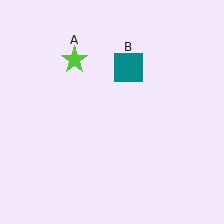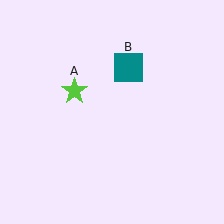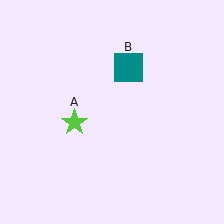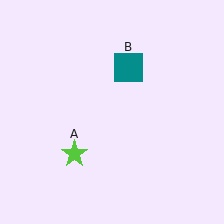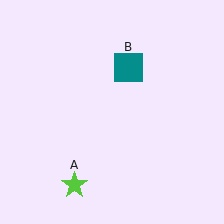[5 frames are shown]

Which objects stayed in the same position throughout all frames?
Teal square (object B) remained stationary.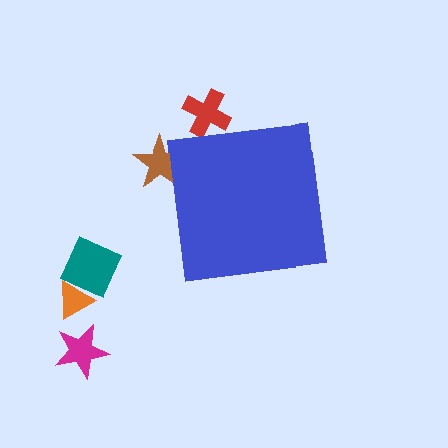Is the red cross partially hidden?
Yes, the red cross is partially hidden behind the blue square.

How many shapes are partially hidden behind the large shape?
2 shapes are partially hidden.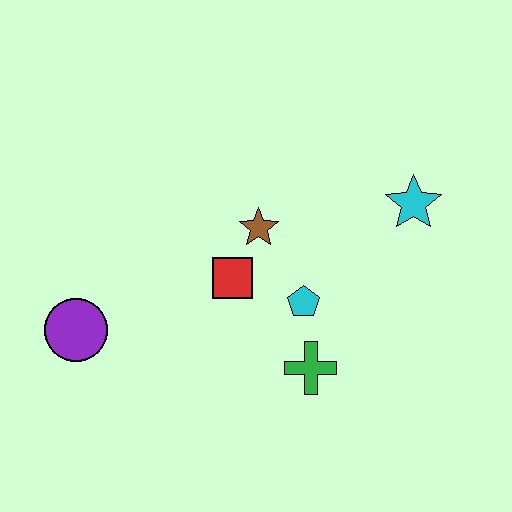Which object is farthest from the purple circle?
The cyan star is farthest from the purple circle.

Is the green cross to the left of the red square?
No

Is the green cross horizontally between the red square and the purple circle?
No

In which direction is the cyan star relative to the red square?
The cyan star is to the right of the red square.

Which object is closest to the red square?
The brown star is closest to the red square.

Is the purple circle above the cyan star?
No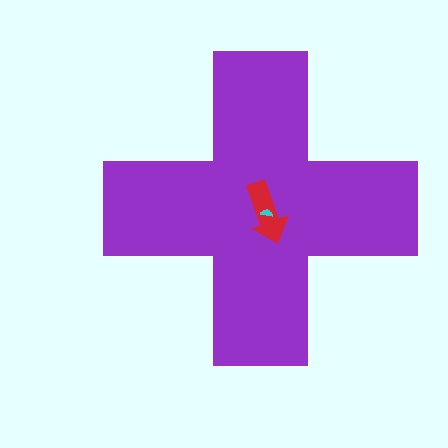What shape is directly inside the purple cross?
The red arrow.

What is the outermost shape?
The purple cross.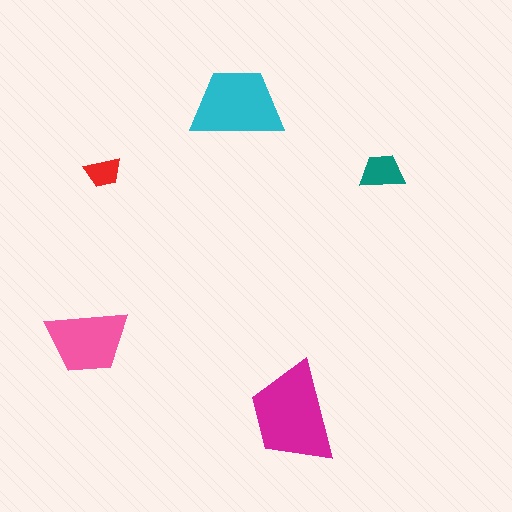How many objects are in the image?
There are 5 objects in the image.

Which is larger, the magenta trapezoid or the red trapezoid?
The magenta one.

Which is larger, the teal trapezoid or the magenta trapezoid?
The magenta one.